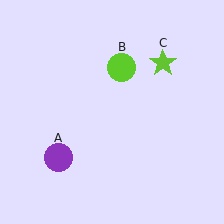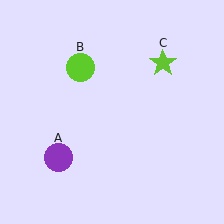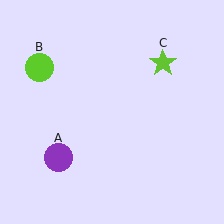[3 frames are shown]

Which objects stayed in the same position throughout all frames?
Purple circle (object A) and lime star (object C) remained stationary.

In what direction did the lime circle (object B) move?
The lime circle (object B) moved left.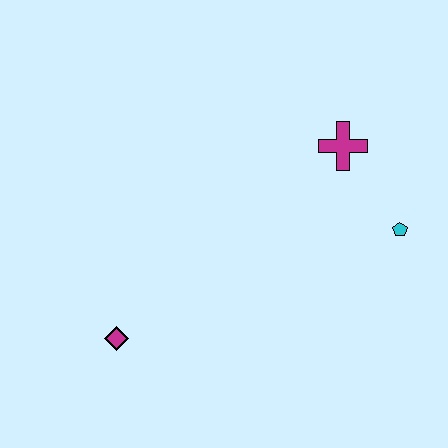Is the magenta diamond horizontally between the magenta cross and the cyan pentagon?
No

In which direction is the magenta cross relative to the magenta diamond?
The magenta cross is to the right of the magenta diamond.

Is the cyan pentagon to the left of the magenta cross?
No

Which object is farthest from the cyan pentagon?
The magenta diamond is farthest from the cyan pentagon.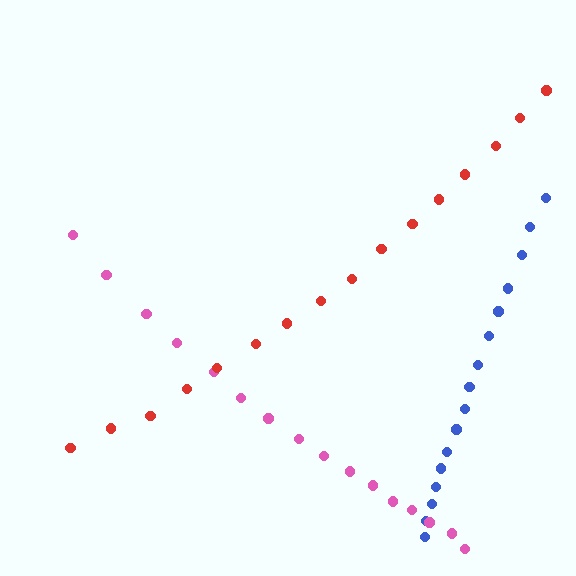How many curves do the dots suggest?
There are 3 distinct paths.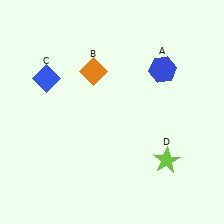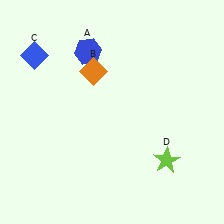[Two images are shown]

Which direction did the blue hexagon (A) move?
The blue hexagon (A) moved left.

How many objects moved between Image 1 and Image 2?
2 objects moved between the two images.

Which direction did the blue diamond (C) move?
The blue diamond (C) moved up.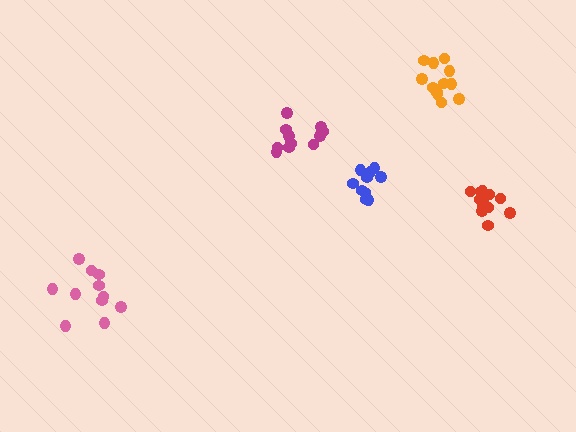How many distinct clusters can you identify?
There are 5 distinct clusters.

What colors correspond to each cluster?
The clusters are colored: blue, red, magenta, pink, orange.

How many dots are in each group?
Group 1: 10 dots, Group 2: 12 dots, Group 3: 11 dots, Group 4: 11 dots, Group 5: 13 dots (57 total).